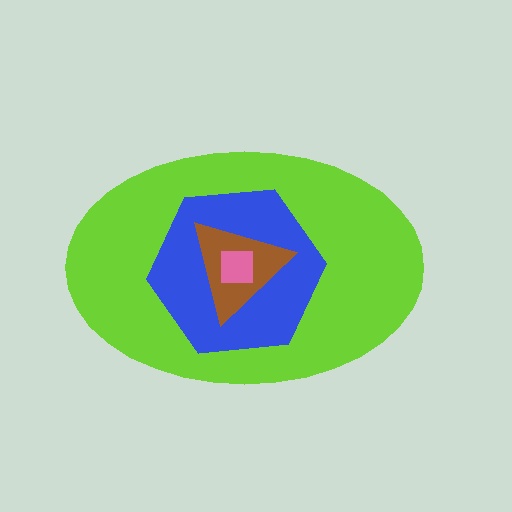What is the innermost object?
The pink square.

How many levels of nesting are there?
4.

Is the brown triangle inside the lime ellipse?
Yes.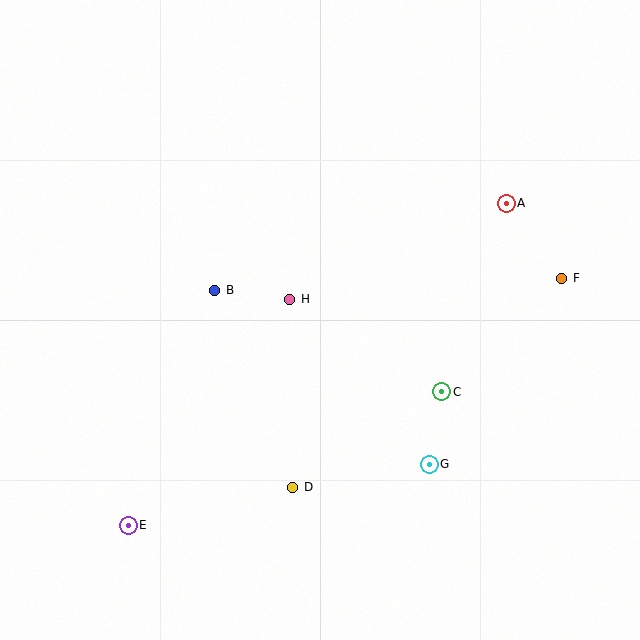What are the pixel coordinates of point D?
Point D is at (293, 487).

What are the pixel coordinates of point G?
Point G is at (429, 464).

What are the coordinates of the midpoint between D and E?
The midpoint between D and E is at (211, 506).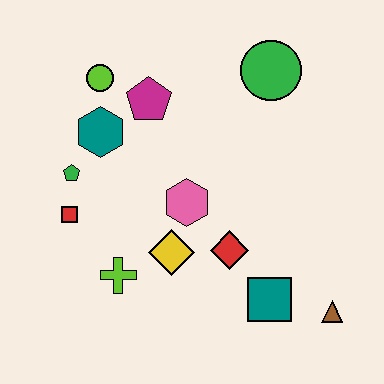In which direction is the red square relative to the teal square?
The red square is to the left of the teal square.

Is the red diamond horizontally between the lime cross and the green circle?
Yes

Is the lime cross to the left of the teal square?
Yes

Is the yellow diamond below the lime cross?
No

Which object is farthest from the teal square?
The lime circle is farthest from the teal square.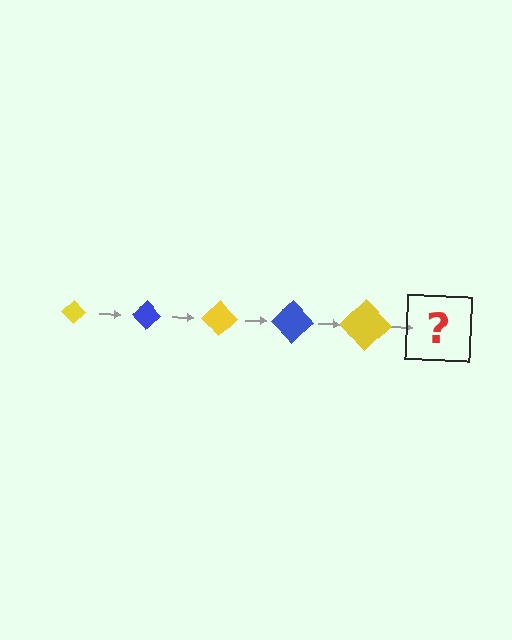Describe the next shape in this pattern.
It should be a blue diamond, larger than the previous one.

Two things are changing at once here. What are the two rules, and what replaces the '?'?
The two rules are that the diamond grows larger each step and the color cycles through yellow and blue. The '?' should be a blue diamond, larger than the previous one.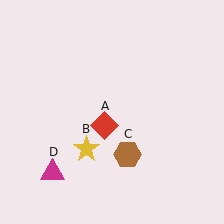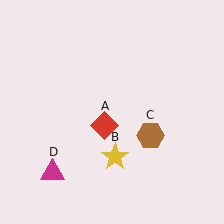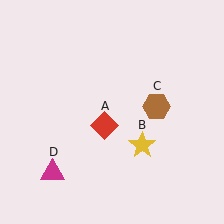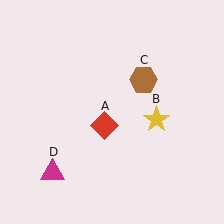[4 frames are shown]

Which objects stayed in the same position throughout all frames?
Red diamond (object A) and magenta triangle (object D) remained stationary.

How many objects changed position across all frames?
2 objects changed position: yellow star (object B), brown hexagon (object C).